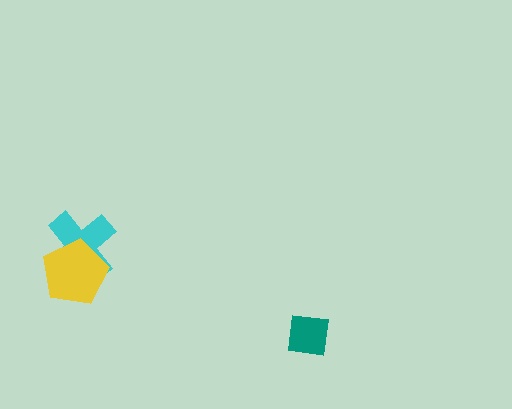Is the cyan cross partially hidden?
Yes, it is partially covered by another shape.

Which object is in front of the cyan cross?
The yellow pentagon is in front of the cyan cross.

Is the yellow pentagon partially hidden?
No, no other shape covers it.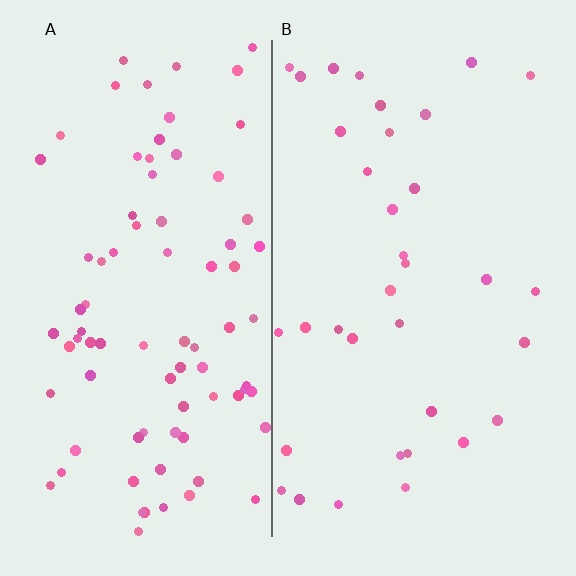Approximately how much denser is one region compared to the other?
Approximately 2.3× — region A over region B.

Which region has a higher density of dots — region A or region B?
A (the left).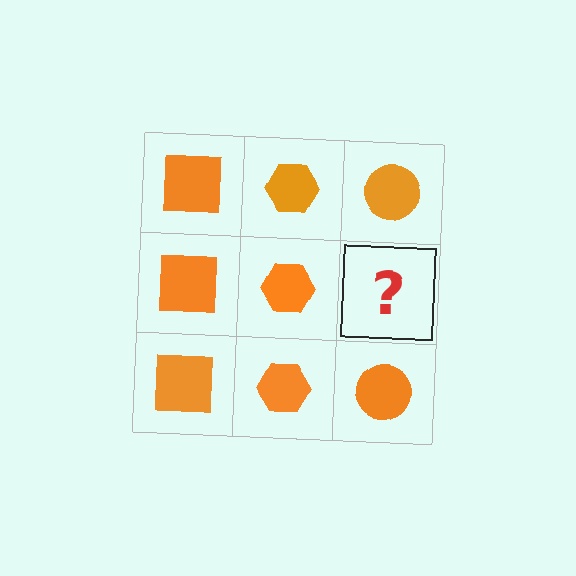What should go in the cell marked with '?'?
The missing cell should contain an orange circle.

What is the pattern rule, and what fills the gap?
The rule is that each column has a consistent shape. The gap should be filled with an orange circle.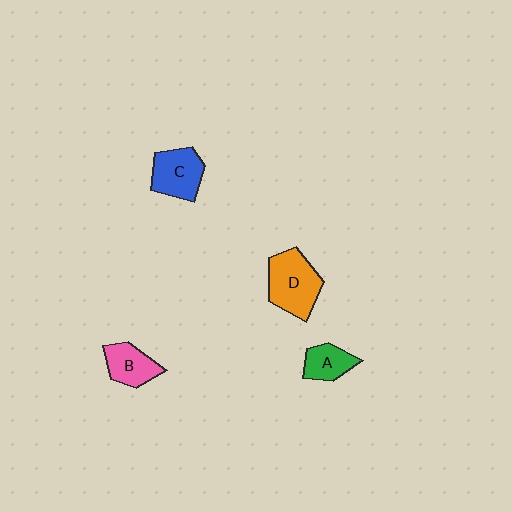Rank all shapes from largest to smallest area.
From largest to smallest: D (orange), C (blue), B (pink), A (green).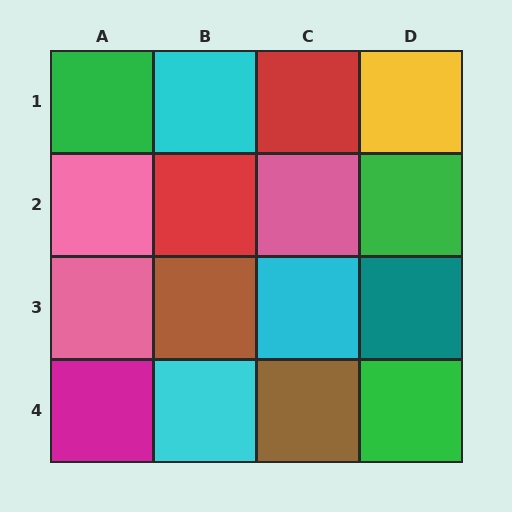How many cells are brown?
2 cells are brown.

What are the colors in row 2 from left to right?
Pink, red, pink, green.